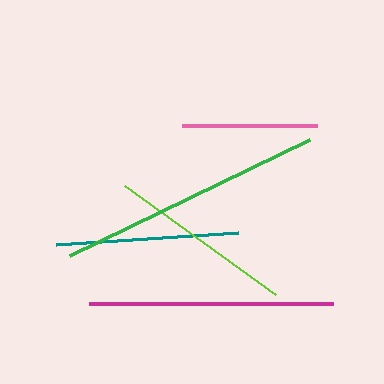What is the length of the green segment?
The green segment is approximately 266 pixels long.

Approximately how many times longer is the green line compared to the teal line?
The green line is approximately 1.5 times the length of the teal line.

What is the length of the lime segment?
The lime segment is approximately 186 pixels long.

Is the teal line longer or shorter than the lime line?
The lime line is longer than the teal line.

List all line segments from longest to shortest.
From longest to shortest: green, magenta, lime, teal, pink.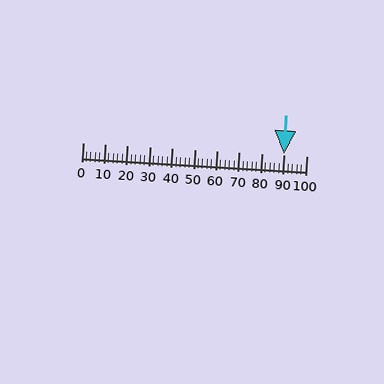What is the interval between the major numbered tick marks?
The major tick marks are spaced 10 units apart.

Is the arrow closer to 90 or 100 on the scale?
The arrow is closer to 90.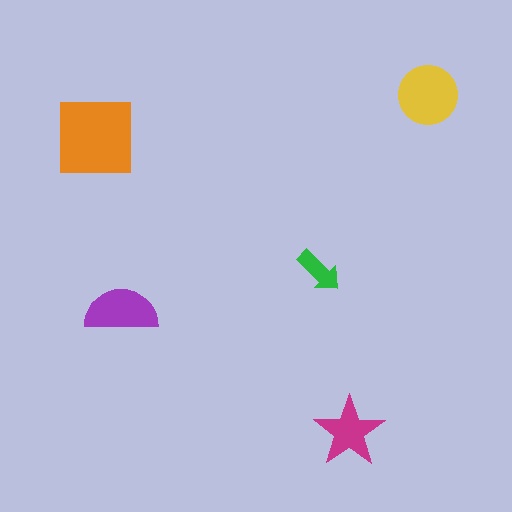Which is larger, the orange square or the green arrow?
The orange square.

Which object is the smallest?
The green arrow.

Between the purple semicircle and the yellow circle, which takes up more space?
The yellow circle.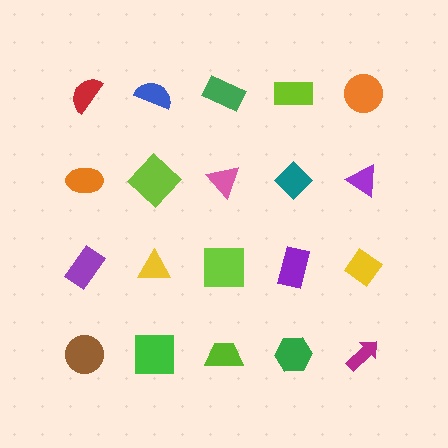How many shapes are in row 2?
5 shapes.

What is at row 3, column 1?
A purple rectangle.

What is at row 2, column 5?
A purple triangle.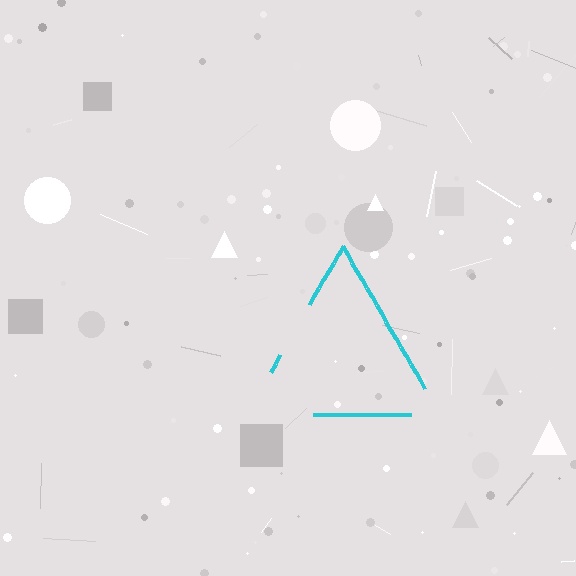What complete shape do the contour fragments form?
The contour fragments form a triangle.